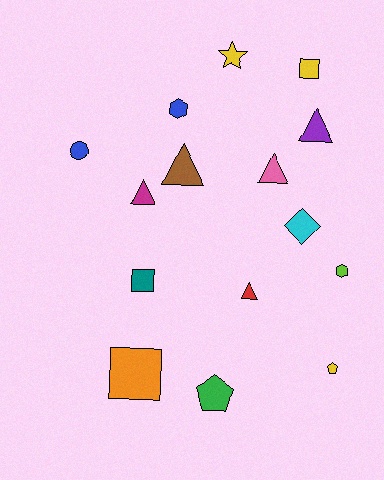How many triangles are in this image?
There are 5 triangles.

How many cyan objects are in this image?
There is 1 cyan object.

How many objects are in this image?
There are 15 objects.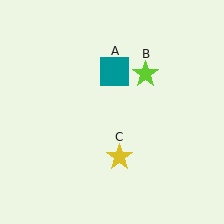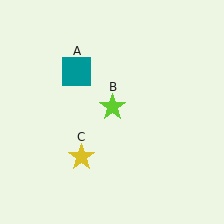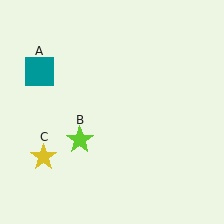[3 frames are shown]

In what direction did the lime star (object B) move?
The lime star (object B) moved down and to the left.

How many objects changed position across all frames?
3 objects changed position: teal square (object A), lime star (object B), yellow star (object C).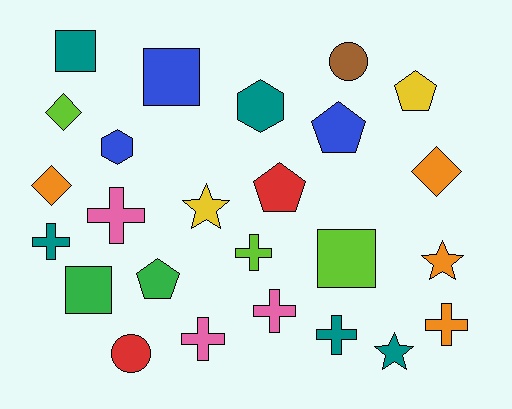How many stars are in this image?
There are 3 stars.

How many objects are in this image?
There are 25 objects.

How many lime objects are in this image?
There are 3 lime objects.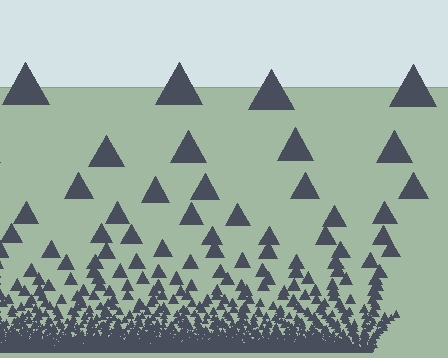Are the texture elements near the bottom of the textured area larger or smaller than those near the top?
Smaller. The gradient is inverted — elements near the bottom are smaller and denser.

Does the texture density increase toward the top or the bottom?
Density increases toward the bottom.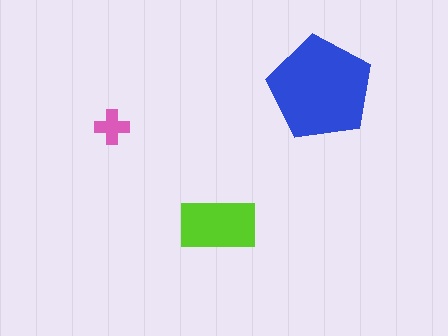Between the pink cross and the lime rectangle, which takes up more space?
The lime rectangle.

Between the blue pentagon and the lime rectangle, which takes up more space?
The blue pentagon.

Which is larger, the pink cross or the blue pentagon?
The blue pentagon.